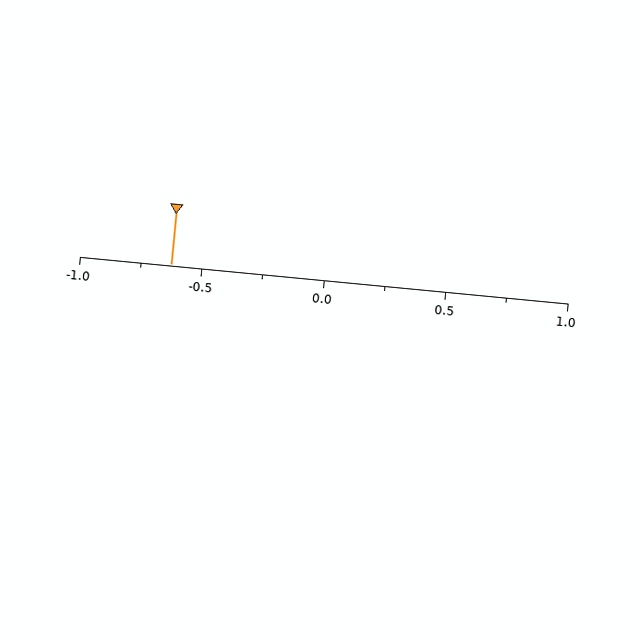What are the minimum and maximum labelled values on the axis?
The axis runs from -1.0 to 1.0.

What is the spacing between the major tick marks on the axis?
The major ticks are spaced 0.5 apart.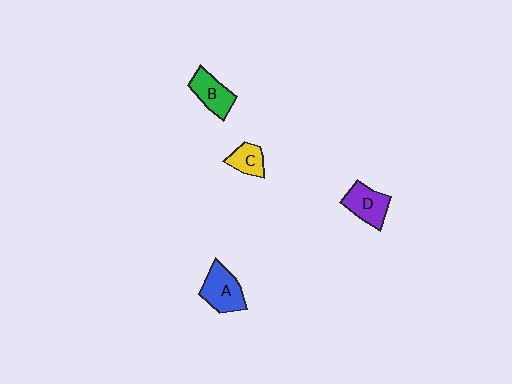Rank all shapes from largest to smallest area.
From largest to smallest: A (blue), D (purple), B (green), C (yellow).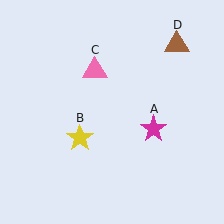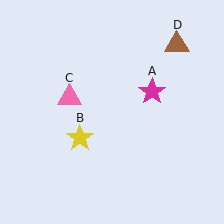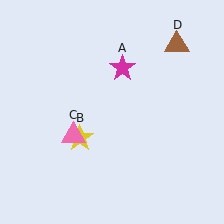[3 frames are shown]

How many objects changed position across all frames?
2 objects changed position: magenta star (object A), pink triangle (object C).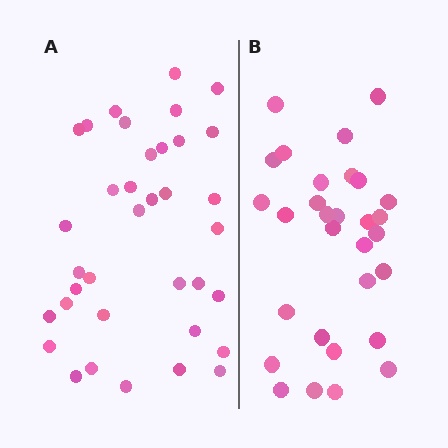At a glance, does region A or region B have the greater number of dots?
Region A (the left region) has more dots.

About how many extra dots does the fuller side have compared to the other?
Region A has about 6 more dots than region B.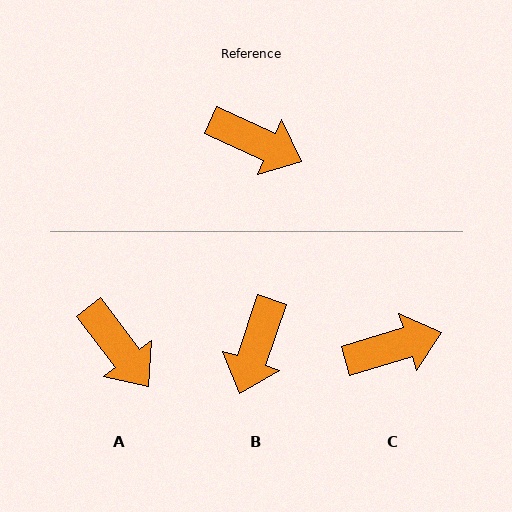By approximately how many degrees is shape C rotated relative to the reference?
Approximately 41 degrees counter-clockwise.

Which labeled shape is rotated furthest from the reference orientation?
B, about 84 degrees away.